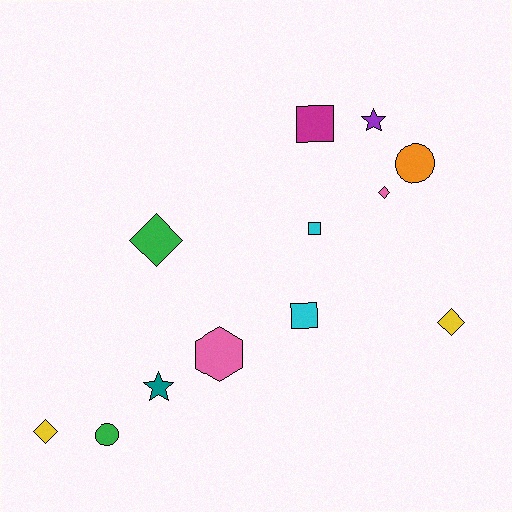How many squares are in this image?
There are 3 squares.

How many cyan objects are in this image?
There are 2 cyan objects.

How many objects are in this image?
There are 12 objects.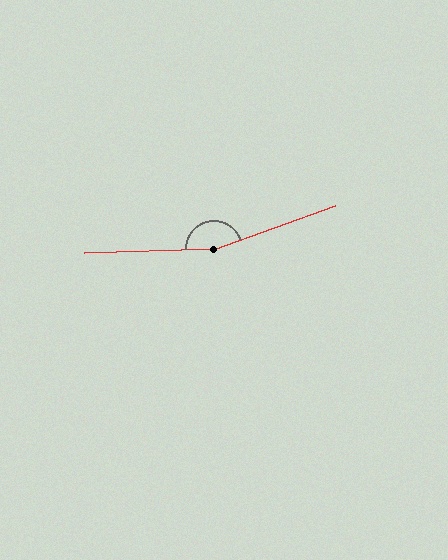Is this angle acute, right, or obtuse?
It is obtuse.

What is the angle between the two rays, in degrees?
Approximately 162 degrees.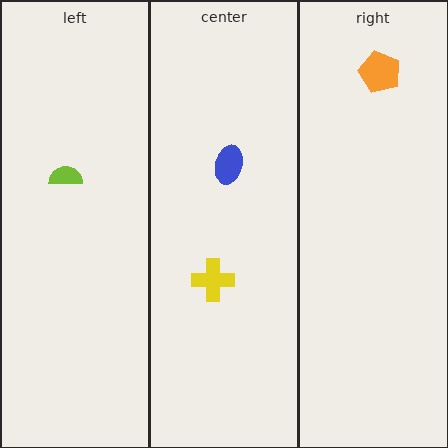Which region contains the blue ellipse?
The center region.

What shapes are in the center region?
The blue ellipse, the yellow cross.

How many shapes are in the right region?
1.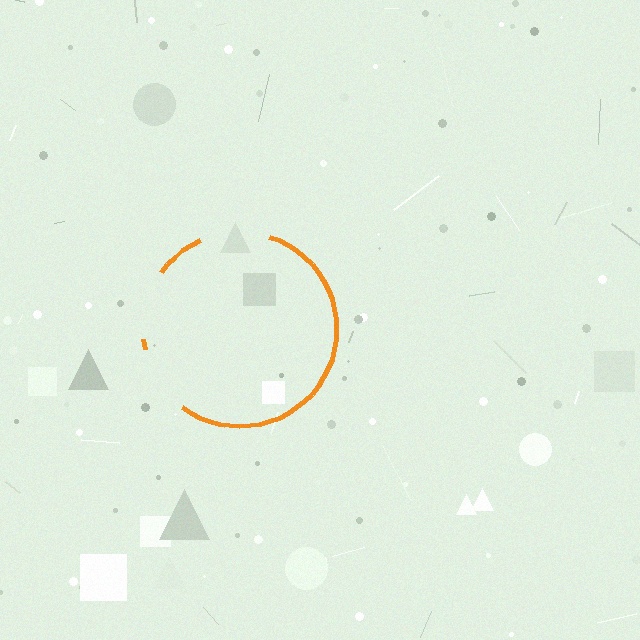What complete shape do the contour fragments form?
The contour fragments form a circle.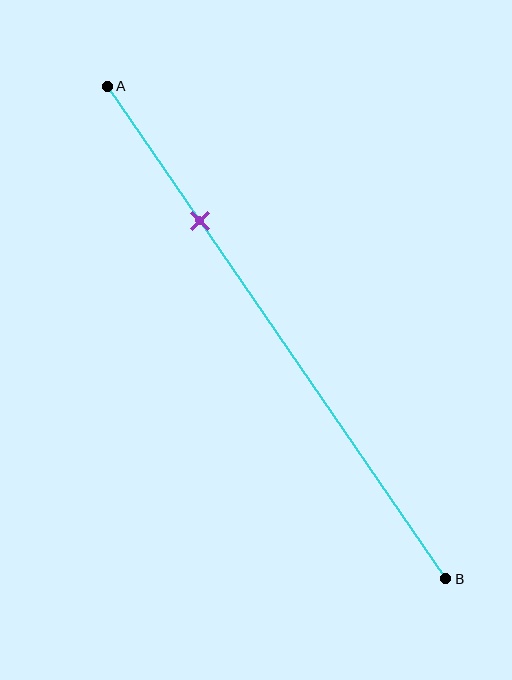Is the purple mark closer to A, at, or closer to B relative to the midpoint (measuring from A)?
The purple mark is closer to point A than the midpoint of segment AB.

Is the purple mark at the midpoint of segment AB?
No, the mark is at about 25% from A, not at the 50% midpoint.